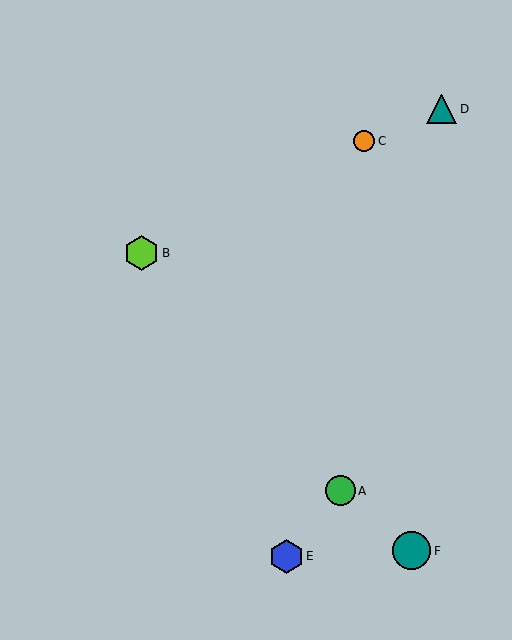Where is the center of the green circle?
The center of the green circle is at (340, 491).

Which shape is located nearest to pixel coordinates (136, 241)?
The lime hexagon (labeled B) at (142, 253) is nearest to that location.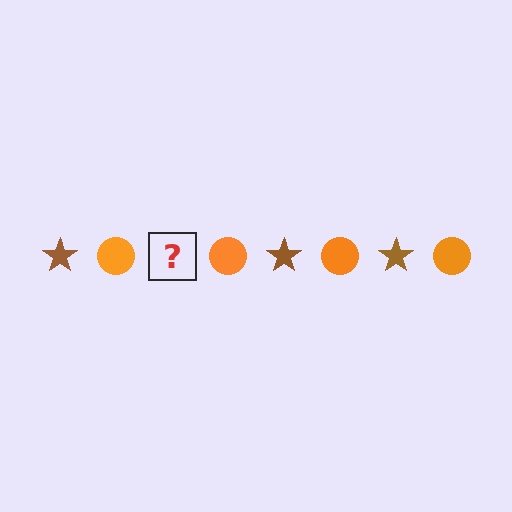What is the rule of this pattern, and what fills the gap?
The rule is that the pattern alternates between brown star and orange circle. The gap should be filled with a brown star.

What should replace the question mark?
The question mark should be replaced with a brown star.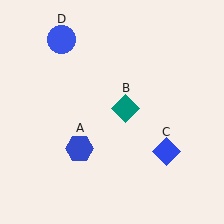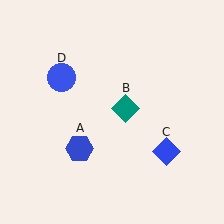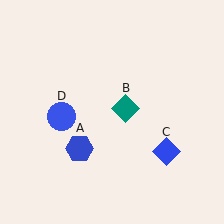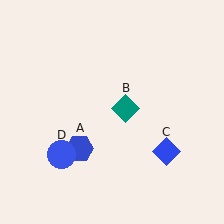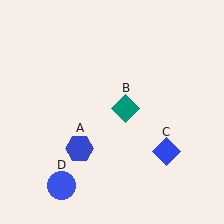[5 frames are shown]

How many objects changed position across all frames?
1 object changed position: blue circle (object D).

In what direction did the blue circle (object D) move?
The blue circle (object D) moved down.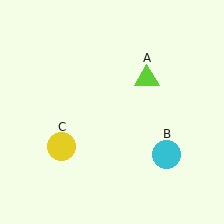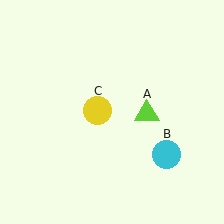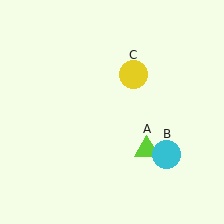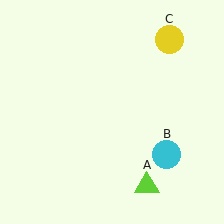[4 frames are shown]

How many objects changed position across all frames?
2 objects changed position: lime triangle (object A), yellow circle (object C).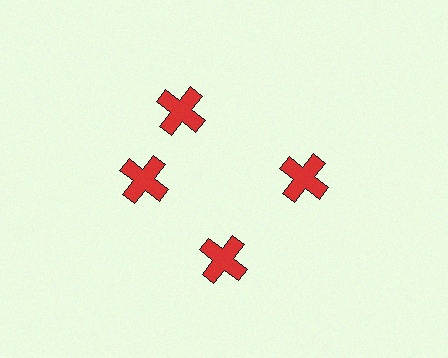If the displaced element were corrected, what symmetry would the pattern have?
It would have 4-fold rotational symmetry — the pattern would map onto itself every 90 degrees.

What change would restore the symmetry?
The symmetry would be restored by rotating it back into even spacing with its neighbors so that all 4 crosses sit at equal angles and equal distance from the center.